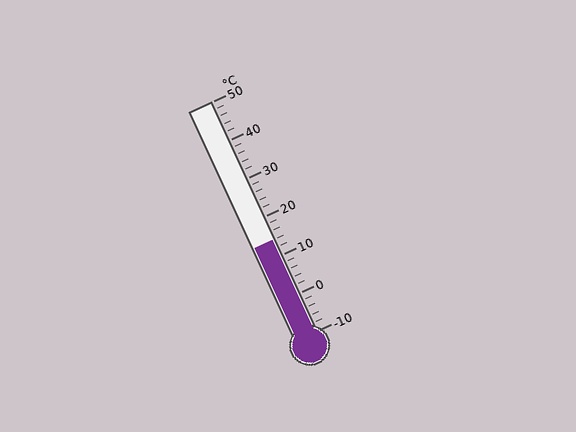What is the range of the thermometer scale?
The thermometer scale ranges from -10°C to 50°C.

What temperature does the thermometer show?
The thermometer shows approximately 14°C.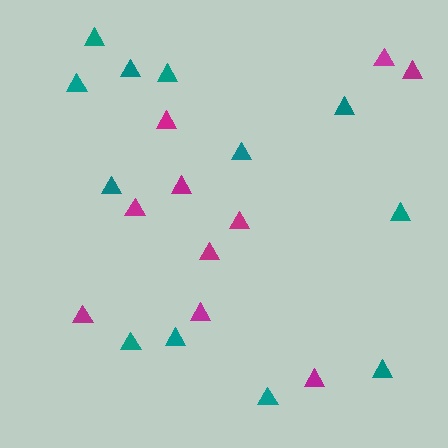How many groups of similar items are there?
There are 2 groups: one group of magenta triangles (10) and one group of teal triangles (12).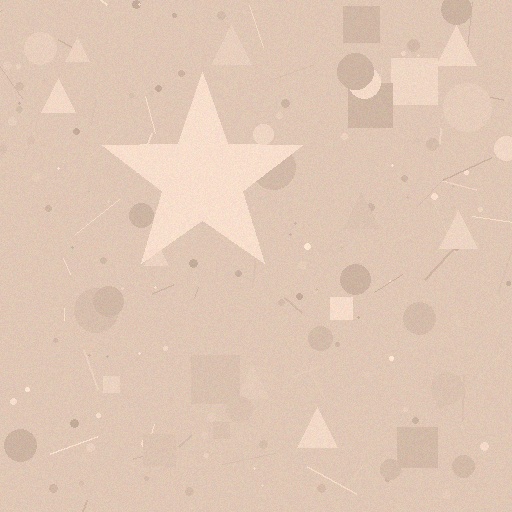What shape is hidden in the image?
A star is hidden in the image.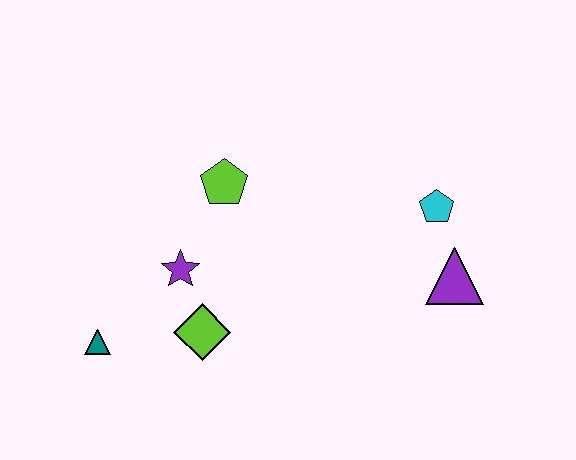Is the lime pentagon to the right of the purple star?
Yes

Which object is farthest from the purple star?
The purple triangle is farthest from the purple star.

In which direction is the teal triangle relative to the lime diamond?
The teal triangle is to the left of the lime diamond.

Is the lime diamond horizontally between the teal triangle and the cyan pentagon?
Yes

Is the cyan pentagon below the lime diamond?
No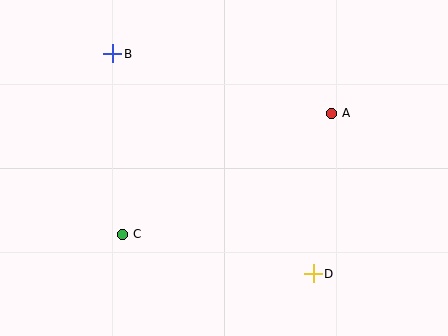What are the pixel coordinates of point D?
Point D is at (313, 274).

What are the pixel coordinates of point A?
Point A is at (331, 113).